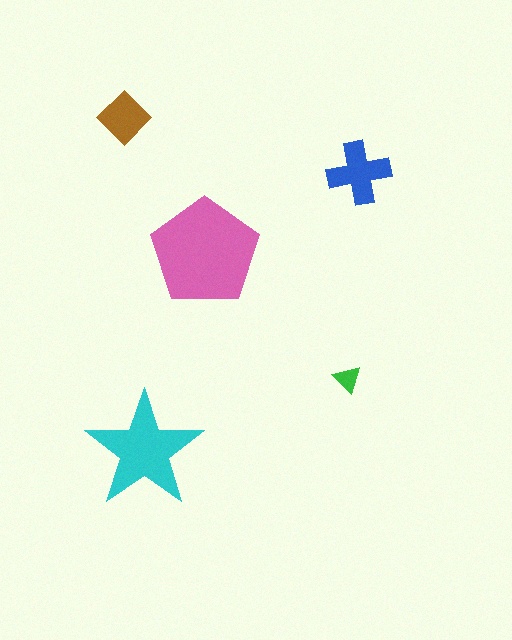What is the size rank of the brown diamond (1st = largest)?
4th.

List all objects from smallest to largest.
The green triangle, the brown diamond, the blue cross, the cyan star, the pink pentagon.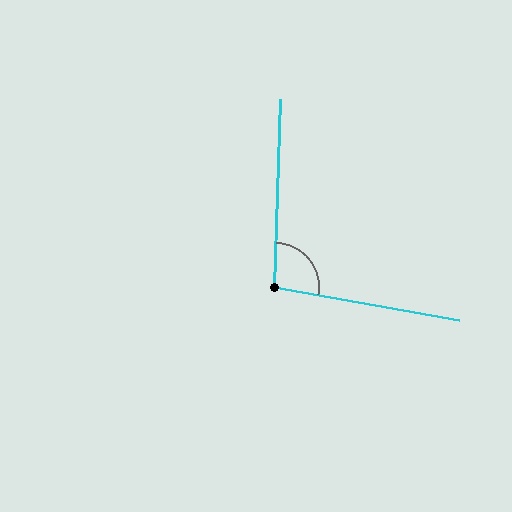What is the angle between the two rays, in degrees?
Approximately 99 degrees.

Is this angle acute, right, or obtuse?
It is obtuse.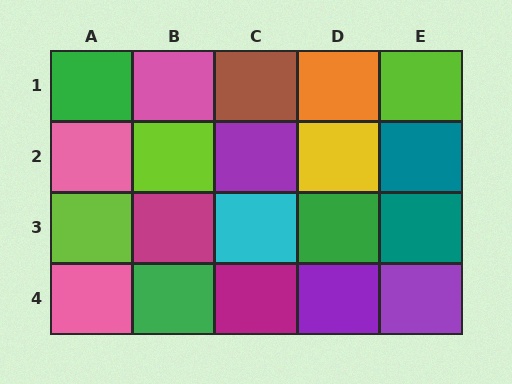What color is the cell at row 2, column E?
Teal.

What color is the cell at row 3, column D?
Green.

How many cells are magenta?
2 cells are magenta.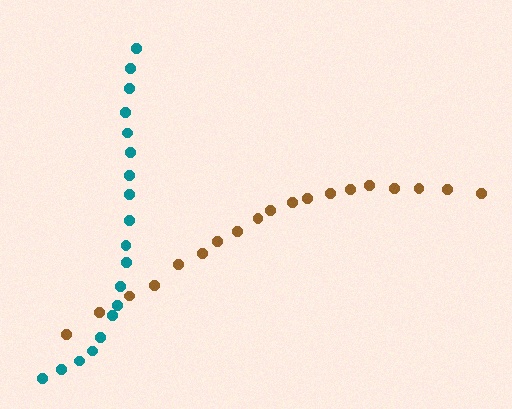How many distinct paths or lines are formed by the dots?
There are 2 distinct paths.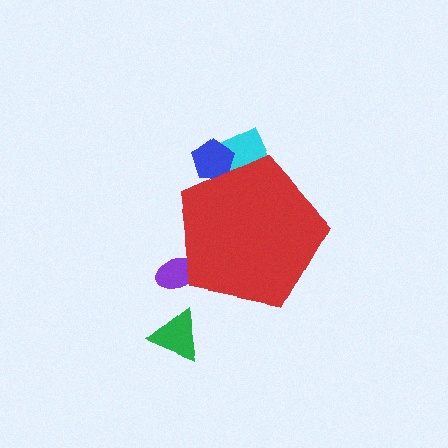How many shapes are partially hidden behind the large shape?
3 shapes are partially hidden.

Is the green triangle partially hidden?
No, the green triangle is fully visible.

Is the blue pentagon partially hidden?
Yes, the blue pentagon is partially hidden behind the red pentagon.